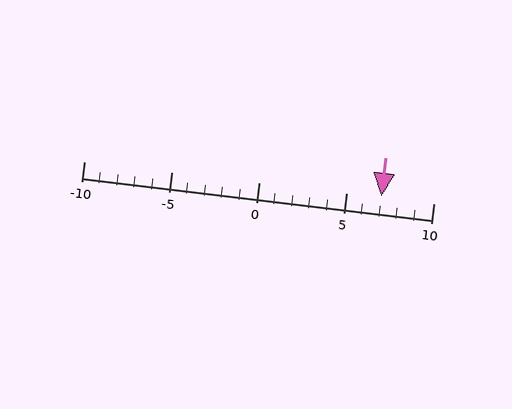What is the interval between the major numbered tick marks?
The major tick marks are spaced 5 units apart.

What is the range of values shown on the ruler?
The ruler shows values from -10 to 10.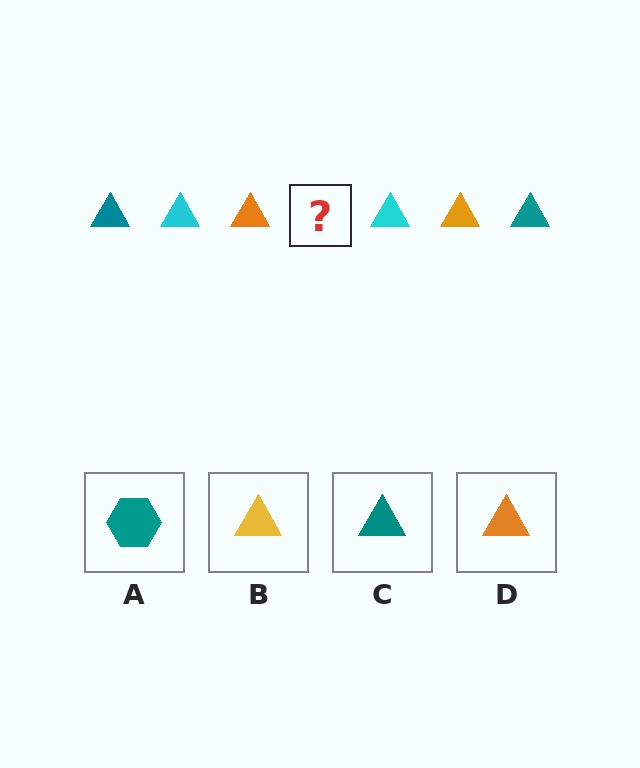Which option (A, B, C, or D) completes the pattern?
C.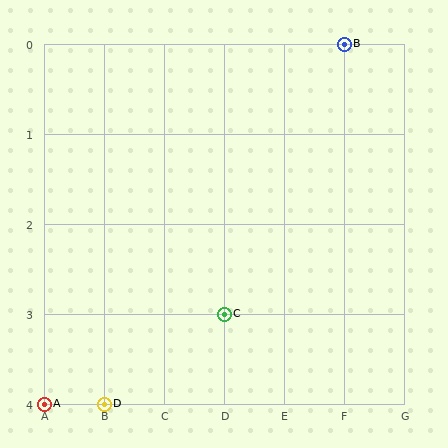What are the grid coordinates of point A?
Point A is at grid coordinates (A, 4).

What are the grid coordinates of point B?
Point B is at grid coordinates (F, 0).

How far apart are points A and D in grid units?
Points A and D are 1 column apart.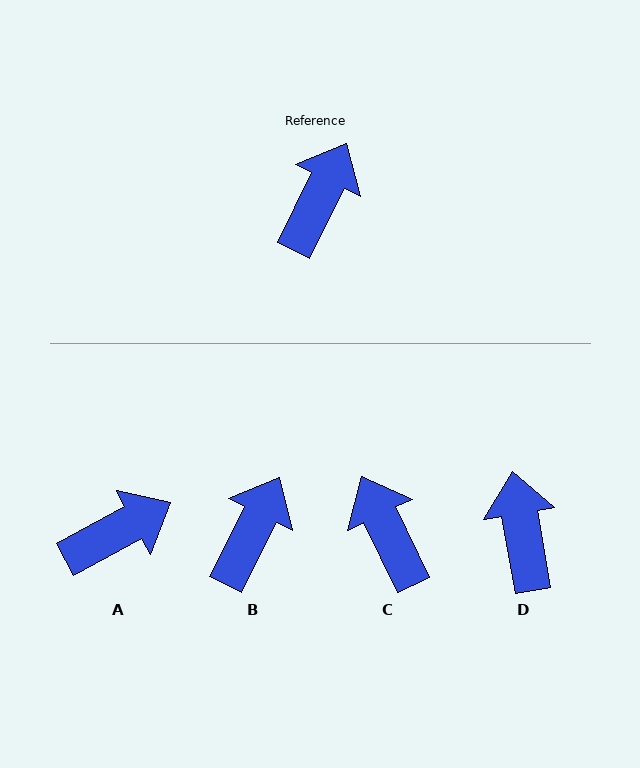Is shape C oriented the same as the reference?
No, it is off by about 52 degrees.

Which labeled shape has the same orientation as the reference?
B.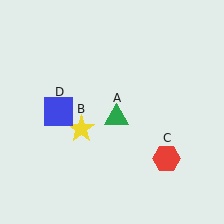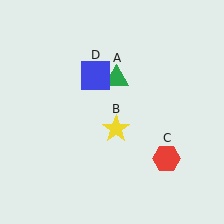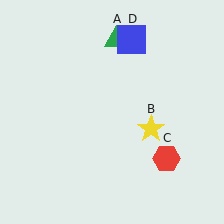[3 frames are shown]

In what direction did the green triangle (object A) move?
The green triangle (object A) moved up.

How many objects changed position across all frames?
3 objects changed position: green triangle (object A), yellow star (object B), blue square (object D).